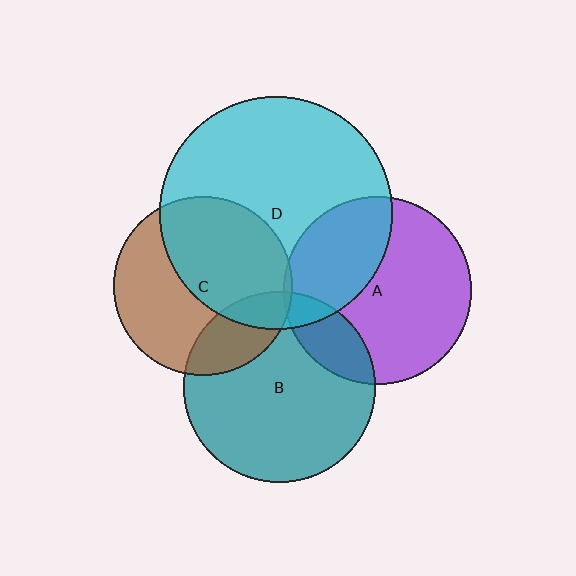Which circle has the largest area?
Circle D (cyan).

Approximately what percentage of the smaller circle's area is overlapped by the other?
Approximately 20%.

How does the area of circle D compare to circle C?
Approximately 1.7 times.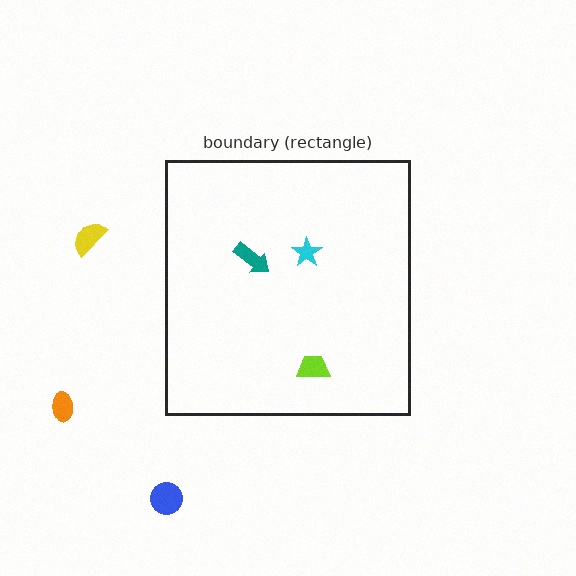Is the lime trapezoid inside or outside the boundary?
Inside.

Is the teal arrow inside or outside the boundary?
Inside.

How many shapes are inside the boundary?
3 inside, 3 outside.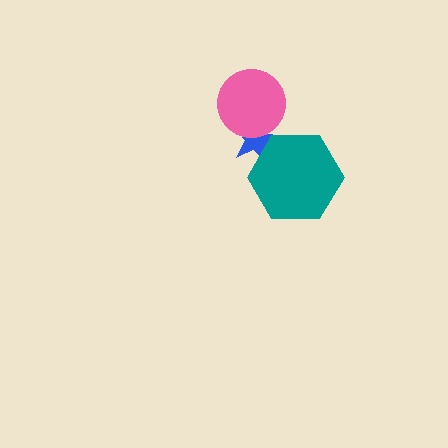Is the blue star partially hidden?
Yes, it is partially covered by another shape.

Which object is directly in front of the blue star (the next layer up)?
The pink circle is directly in front of the blue star.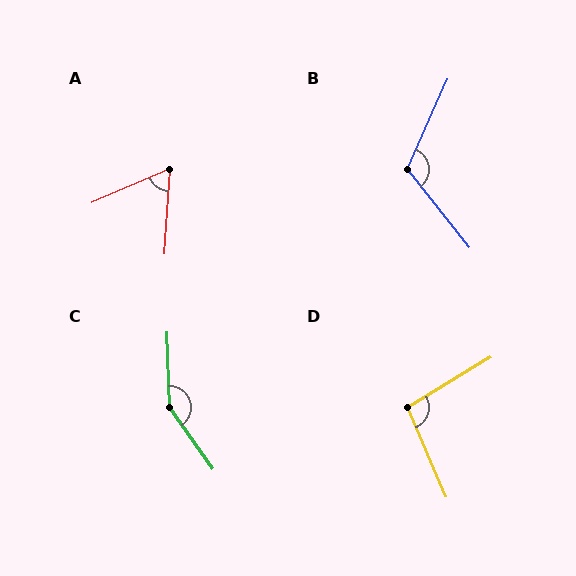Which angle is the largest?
C, at approximately 147 degrees.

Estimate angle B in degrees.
Approximately 117 degrees.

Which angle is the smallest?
A, at approximately 63 degrees.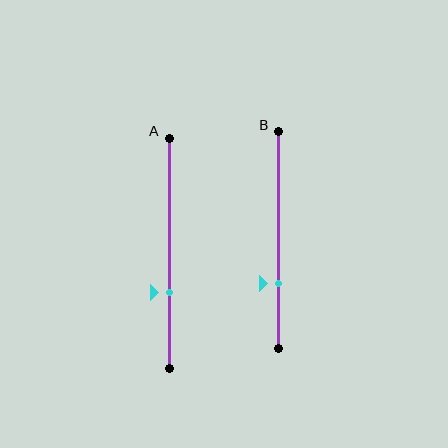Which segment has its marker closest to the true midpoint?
Segment A has its marker closest to the true midpoint.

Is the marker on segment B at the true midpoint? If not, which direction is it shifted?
No, the marker on segment B is shifted downward by about 20% of the segment length.